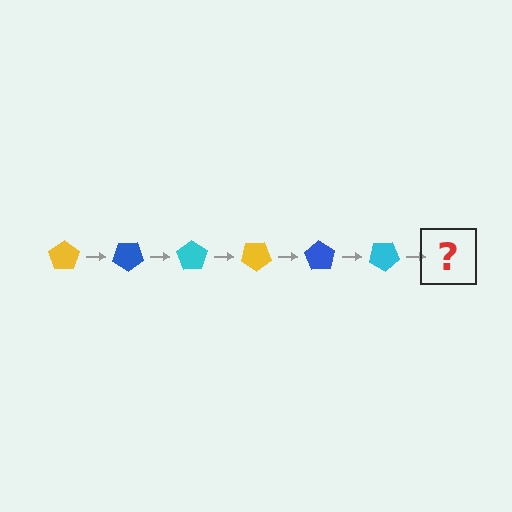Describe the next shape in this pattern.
It should be a yellow pentagon, rotated 210 degrees from the start.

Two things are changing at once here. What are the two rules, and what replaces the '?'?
The two rules are that it rotates 35 degrees each step and the color cycles through yellow, blue, and cyan. The '?' should be a yellow pentagon, rotated 210 degrees from the start.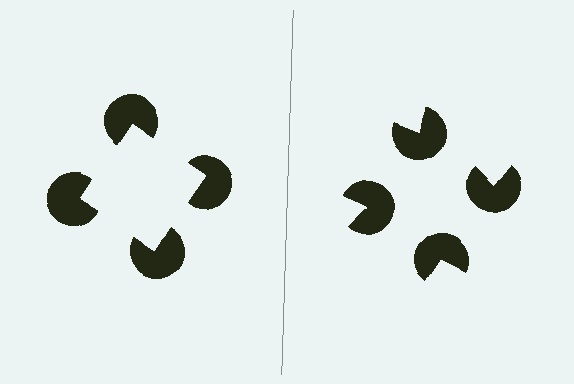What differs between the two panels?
The pac-man discs are positioned identically on both sides; only the wedge orientations differ. On the left they align to a square; on the right they are misaligned.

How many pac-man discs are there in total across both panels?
8 — 4 on each side.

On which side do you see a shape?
An illusory square appears on the left side. On the right side the wedge cuts are rotated, so no coherent shape forms.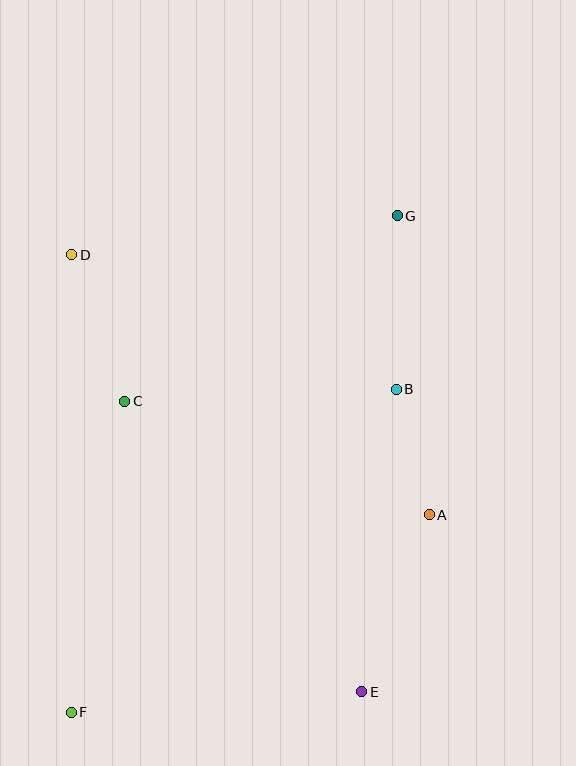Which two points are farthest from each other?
Points F and G are farthest from each other.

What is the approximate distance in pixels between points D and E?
The distance between D and E is approximately 524 pixels.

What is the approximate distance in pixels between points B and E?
The distance between B and E is approximately 304 pixels.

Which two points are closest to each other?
Points A and B are closest to each other.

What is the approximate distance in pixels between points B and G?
The distance between B and G is approximately 174 pixels.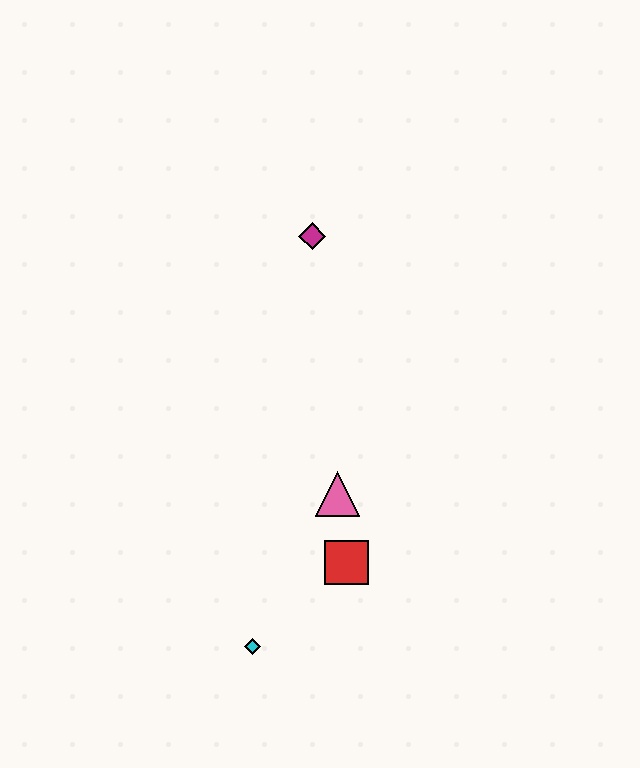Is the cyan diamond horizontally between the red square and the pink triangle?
No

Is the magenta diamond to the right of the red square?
No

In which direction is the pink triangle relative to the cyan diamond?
The pink triangle is above the cyan diamond.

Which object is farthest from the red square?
The magenta diamond is farthest from the red square.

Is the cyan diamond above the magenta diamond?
No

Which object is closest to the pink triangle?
The red square is closest to the pink triangle.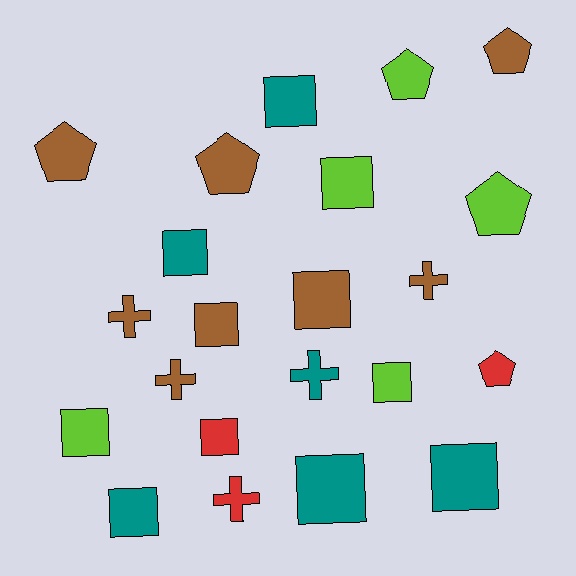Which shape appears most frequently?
Square, with 11 objects.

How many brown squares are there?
There are 2 brown squares.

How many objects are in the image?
There are 22 objects.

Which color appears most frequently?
Brown, with 8 objects.